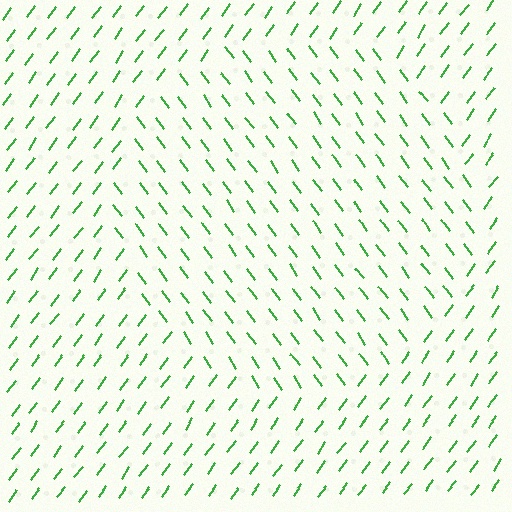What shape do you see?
I see a circle.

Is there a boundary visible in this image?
Yes, there is a texture boundary formed by a change in line orientation.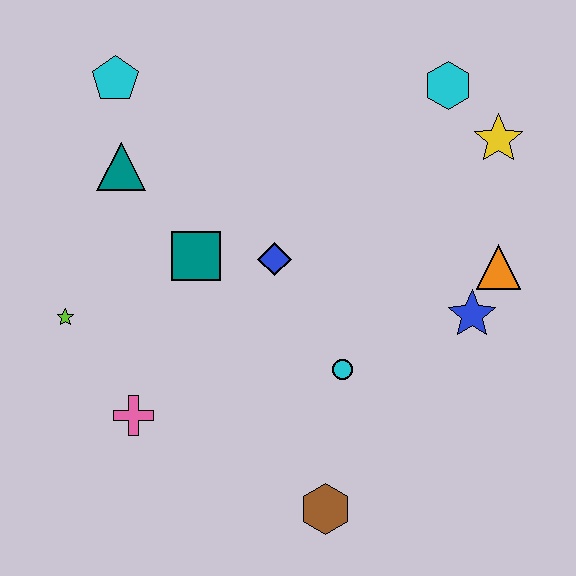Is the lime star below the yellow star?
Yes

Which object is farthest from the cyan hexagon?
The pink cross is farthest from the cyan hexagon.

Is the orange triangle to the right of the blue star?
Yes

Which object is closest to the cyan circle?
The blue diamond is closest to the cyan circle.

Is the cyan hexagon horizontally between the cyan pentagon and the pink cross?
No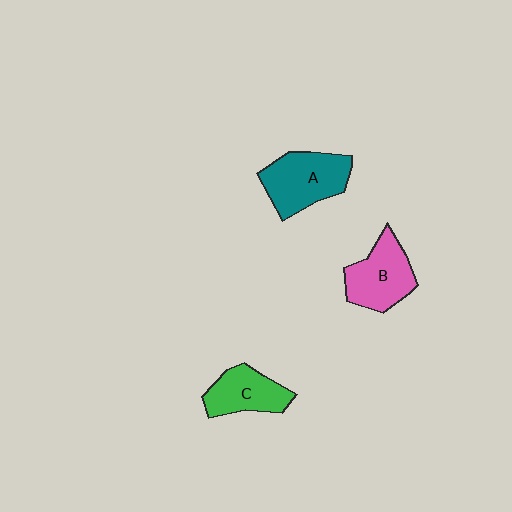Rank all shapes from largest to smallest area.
From largest to smallest: A (teal), B (pink), C (green).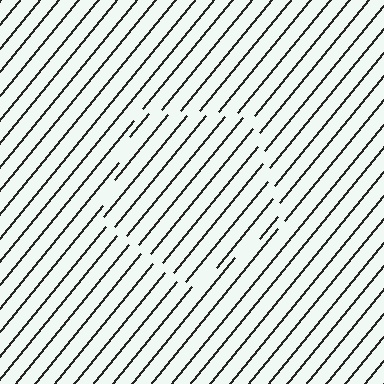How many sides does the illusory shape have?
5 sides — the line-ends trace a pentagon.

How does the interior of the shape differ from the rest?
The interior of the shape contains the same grating, shifted by half a period — the contour is defined by the phase discontinuity where line-ends from the inner and outer gratings abut.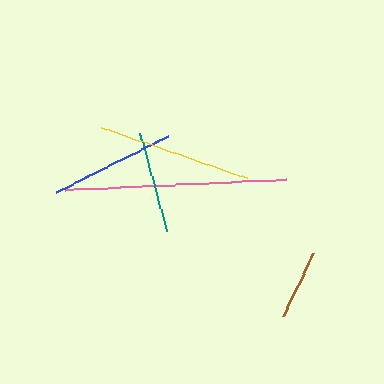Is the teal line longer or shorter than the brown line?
The teal line is longer than the brown line.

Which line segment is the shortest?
The brown line is the shortest at approximately 70 pixels.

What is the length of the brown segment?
The brown segment is approximately 70 pixels long.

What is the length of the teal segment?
The teal segment is approximately 102 pixels long.